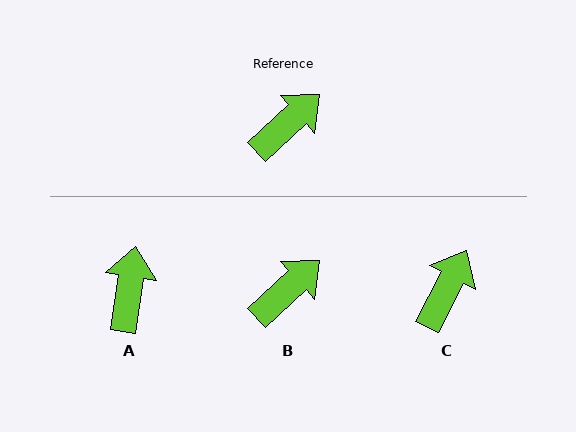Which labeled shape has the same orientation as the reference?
B.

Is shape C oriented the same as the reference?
No, it is off by about 21 degrees.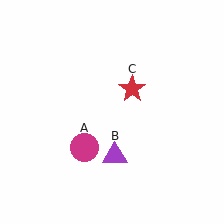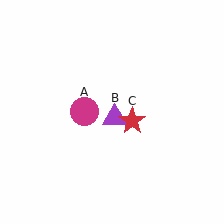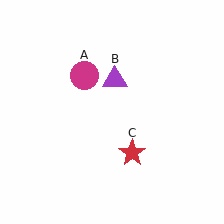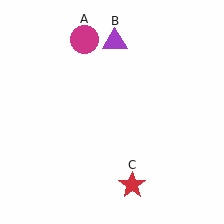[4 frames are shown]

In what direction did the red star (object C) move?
The red star (object C) moved down.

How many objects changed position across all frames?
3 objects changed position: magenta circle (object A), purple triangle (object B), red star (object C).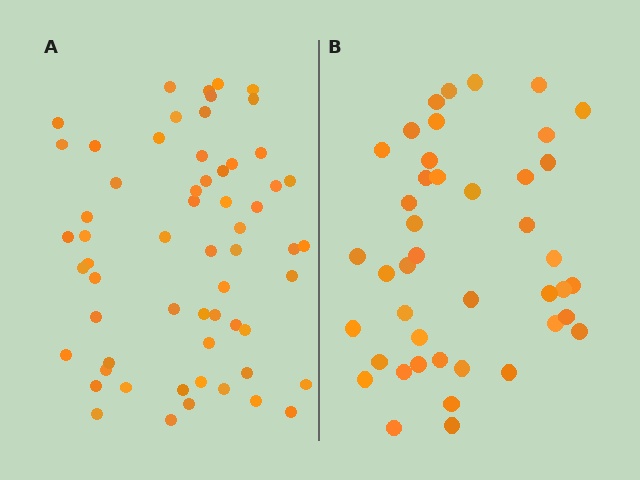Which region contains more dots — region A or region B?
Region A (the left region) has more dots.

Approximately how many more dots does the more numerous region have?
Region A has approximately 15 more dots than region B.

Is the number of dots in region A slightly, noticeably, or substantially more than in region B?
Region A has noticeably more, but not dramatically so. The ratio is roughly 1.4 to 1.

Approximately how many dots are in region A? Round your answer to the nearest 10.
About 60 dots.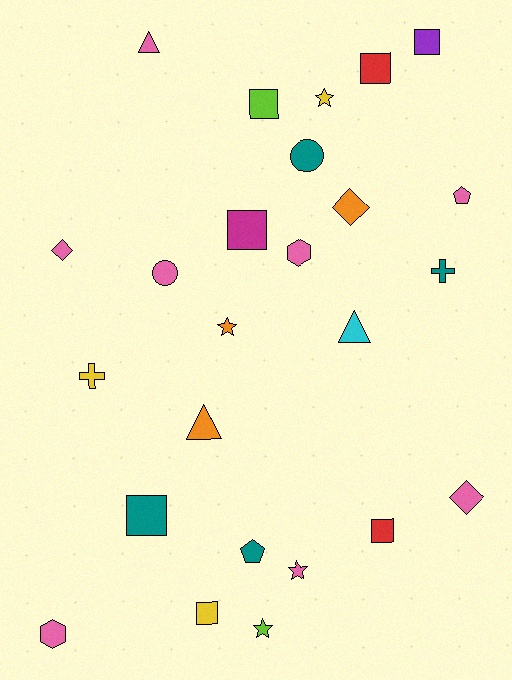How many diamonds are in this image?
There are 3 diamonds.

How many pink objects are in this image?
There are 8 pink objects.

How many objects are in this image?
There are 25 objects.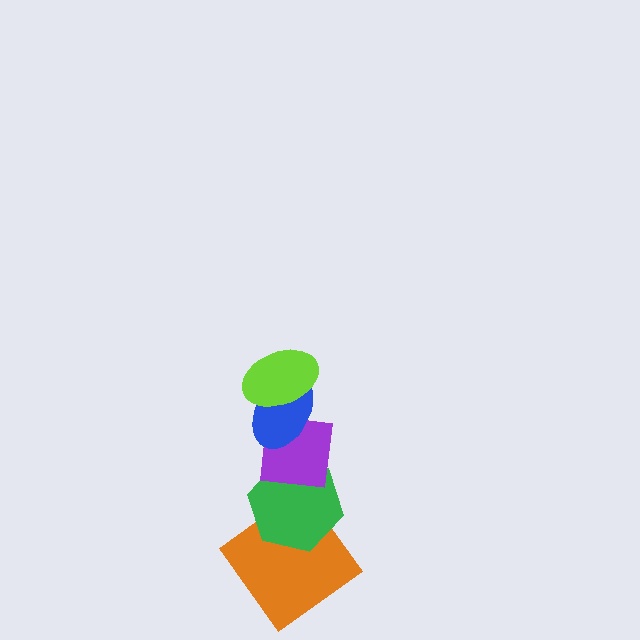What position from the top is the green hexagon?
The green hexagon is 4th from the top.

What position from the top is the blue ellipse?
The blue ellipse is 2nd from the top.